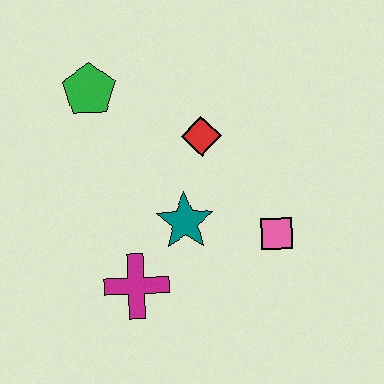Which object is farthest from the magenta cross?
The green pentagon is farthest from the magenta cross.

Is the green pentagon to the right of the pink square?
No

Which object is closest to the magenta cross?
The teal star is closest to the magenta cross.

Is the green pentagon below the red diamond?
No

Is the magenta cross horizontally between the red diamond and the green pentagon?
Yes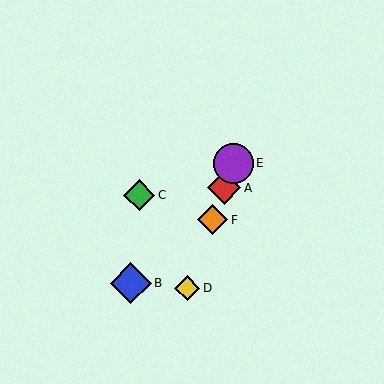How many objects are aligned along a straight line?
4 objects (A, D, E, F) are aligned along a straight line.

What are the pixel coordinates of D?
Object D is at (187, 288).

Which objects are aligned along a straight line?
Objects A, D, E, F are aligned along a straight line.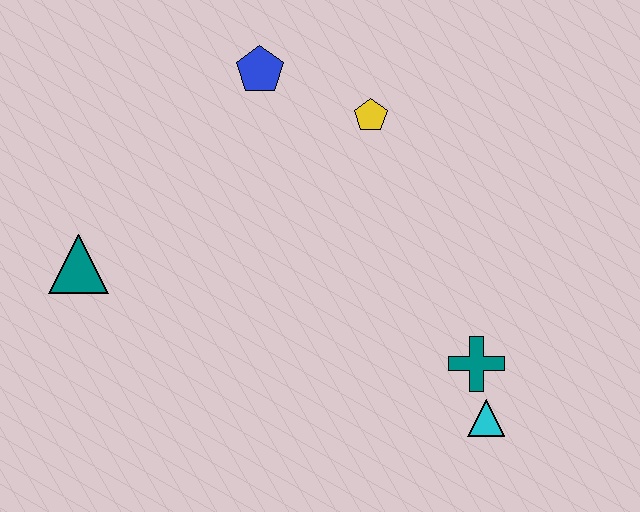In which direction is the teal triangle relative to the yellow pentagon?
The teal triangle is to the left of the yellow pentagon.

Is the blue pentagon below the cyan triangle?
No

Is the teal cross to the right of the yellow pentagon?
Yes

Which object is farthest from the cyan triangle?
The teal triangle is farthest from the cyan triangle.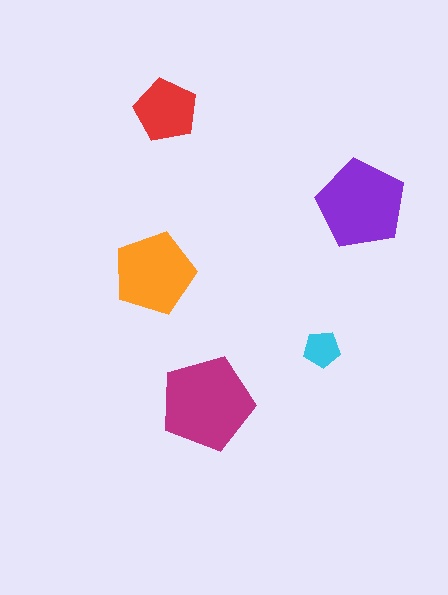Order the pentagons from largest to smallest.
the magenta one, the purple one, the orange one, the red one, the cyan one.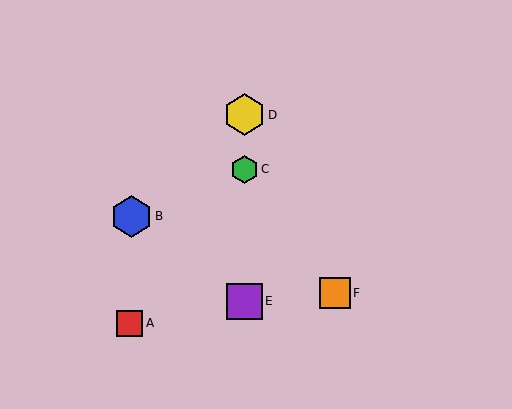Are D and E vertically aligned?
Yes, both are at x≈244.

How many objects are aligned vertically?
3 objects (C, D, E) are aligned vertically.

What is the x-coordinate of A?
Object A is at x≈130.